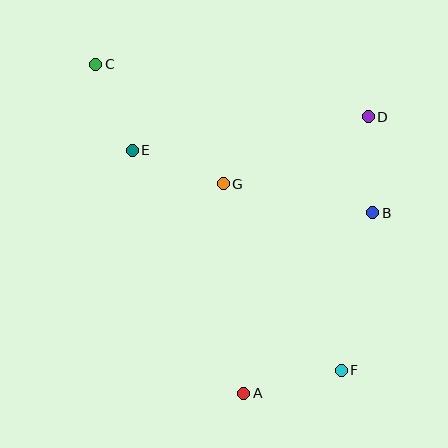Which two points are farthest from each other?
Points C and F are farthest from each other.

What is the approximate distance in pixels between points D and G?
The distance between D and G is approximately 160 pixels.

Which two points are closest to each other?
Points C and E are closest to each other.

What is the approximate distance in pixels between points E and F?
The distance between E and F is approximately 303 pixels.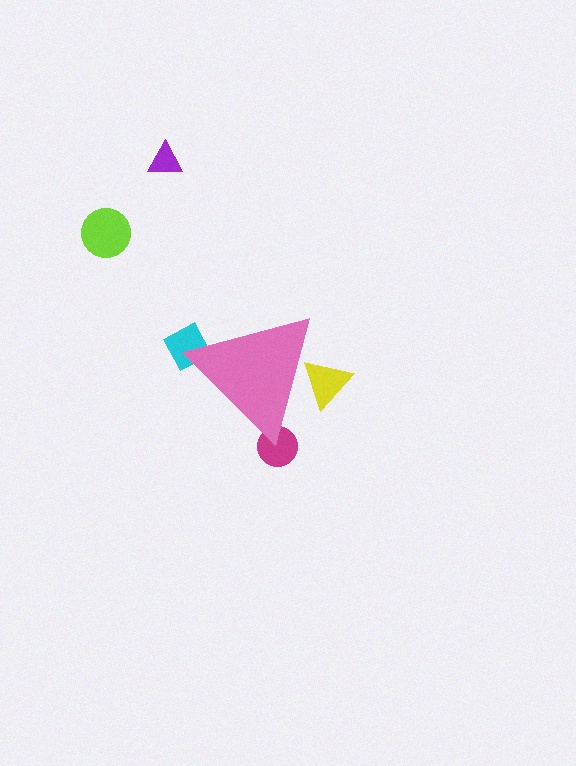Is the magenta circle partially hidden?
Yes, the magenta circle is partially hidden behind the pink triangle.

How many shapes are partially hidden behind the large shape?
3 shapes are partially hidden.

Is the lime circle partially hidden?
No, the lime circle is fully visible.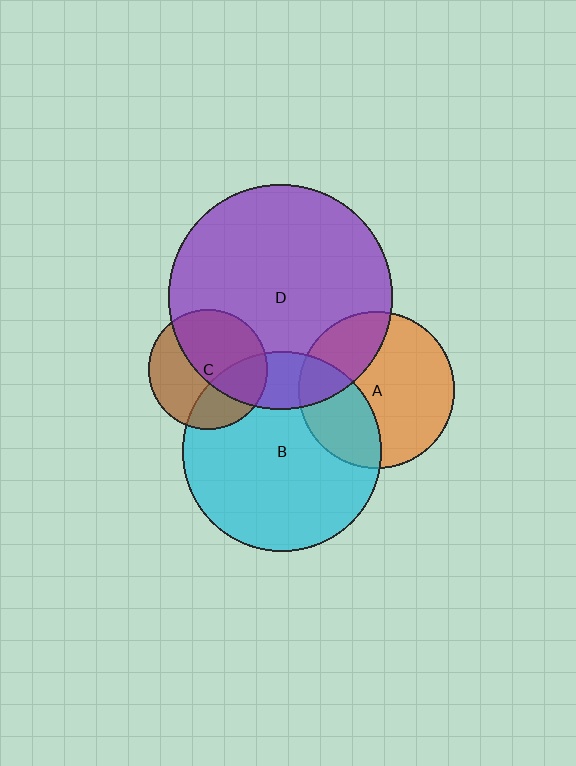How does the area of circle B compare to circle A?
Approximately 1.6 times.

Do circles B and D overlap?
Yes.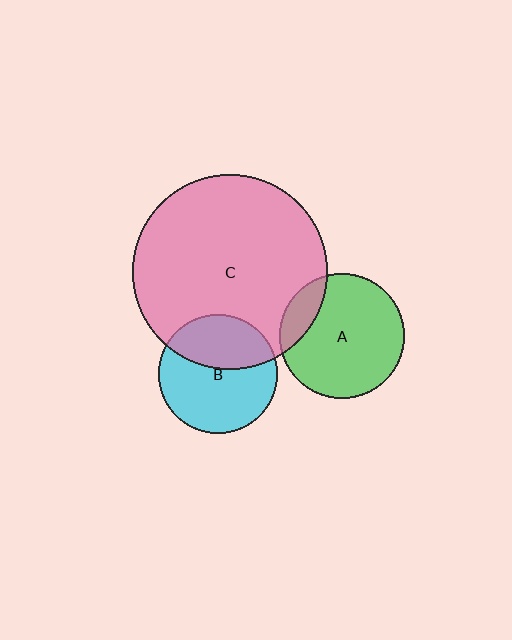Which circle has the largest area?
Circle C (pink).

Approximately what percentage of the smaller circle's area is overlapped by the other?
Approximately 15%.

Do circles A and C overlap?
Yes.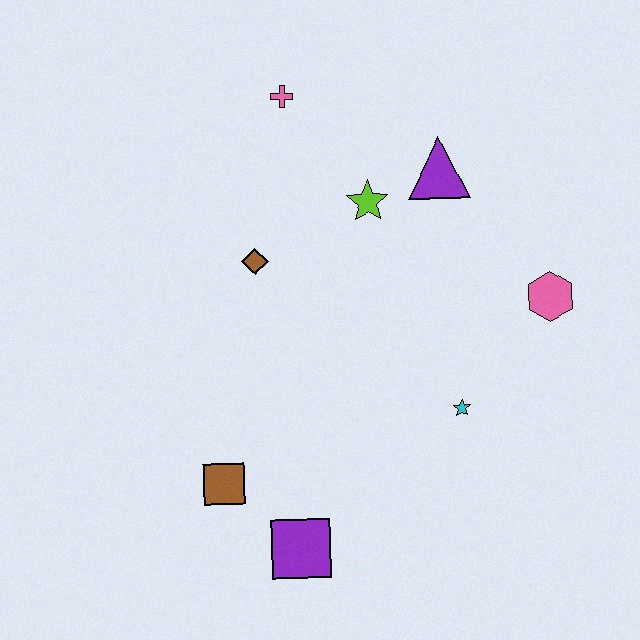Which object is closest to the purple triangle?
The lime star is closest to the purple triangle.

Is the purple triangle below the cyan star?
No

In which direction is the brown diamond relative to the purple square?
The brown diamond is above the purple square.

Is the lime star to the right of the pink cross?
Yes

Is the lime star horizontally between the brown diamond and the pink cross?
No